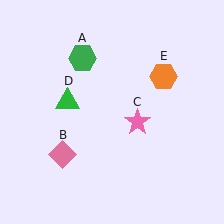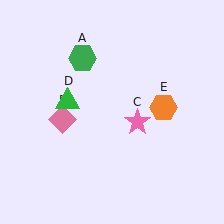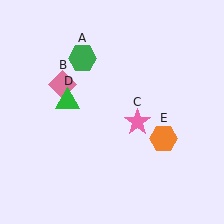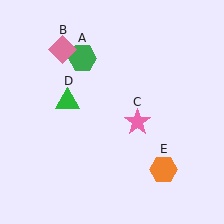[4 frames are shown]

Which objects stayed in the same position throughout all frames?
Green hexagon (object A) and pink star (object C) and green triangle (object D) remained stationary.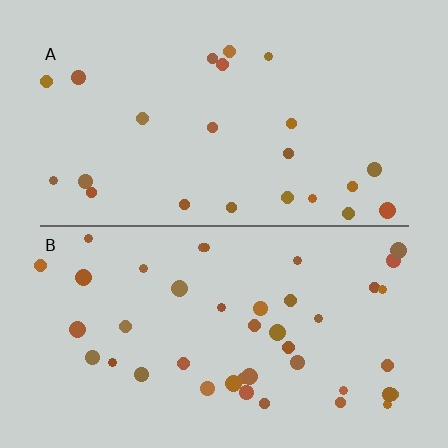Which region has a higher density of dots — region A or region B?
B (the bottom).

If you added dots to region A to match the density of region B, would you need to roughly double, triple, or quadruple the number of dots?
Approximately double.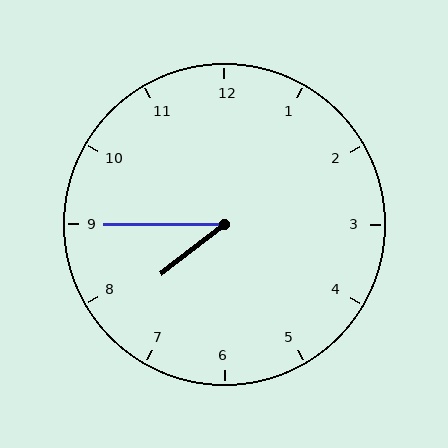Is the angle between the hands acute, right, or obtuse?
It is acute.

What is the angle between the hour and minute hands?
Approximately 38 degrees.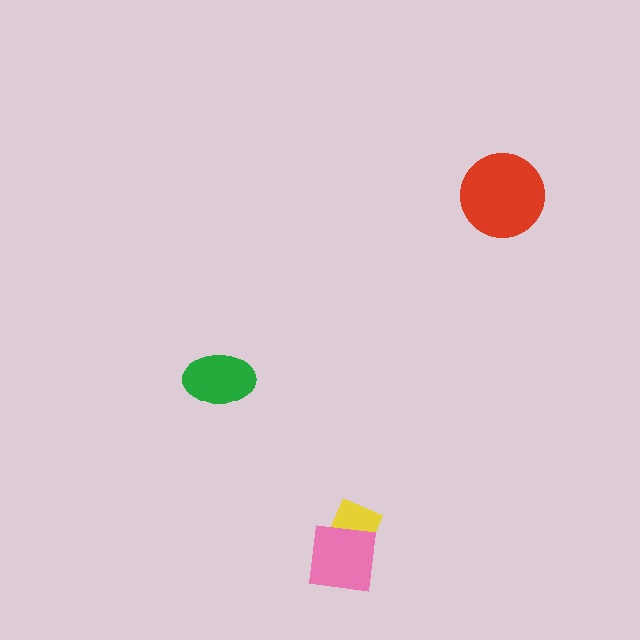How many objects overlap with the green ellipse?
0 objects overlap with the green ellipse.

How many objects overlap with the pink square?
1 object overlaps with the pink square.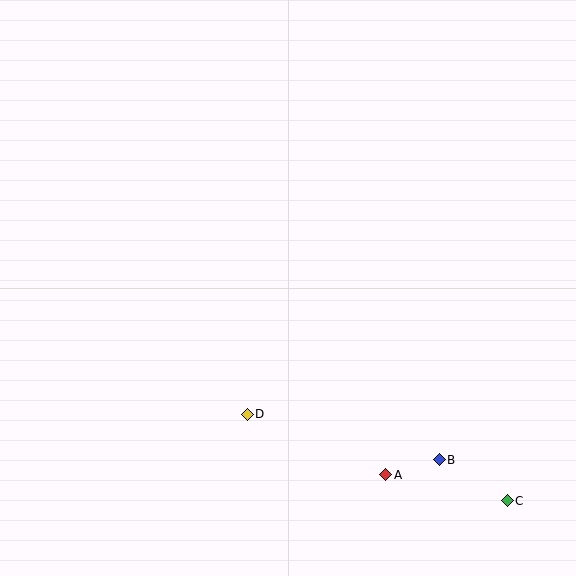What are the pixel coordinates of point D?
Point D is at (247, 414).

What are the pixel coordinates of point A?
Point A is at (386, 475).